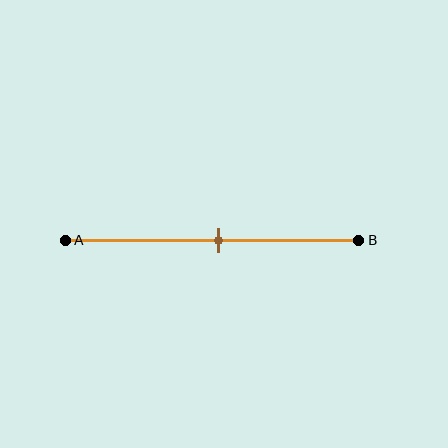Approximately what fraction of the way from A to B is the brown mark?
The brown mark is approximately 50% of the way from A to B.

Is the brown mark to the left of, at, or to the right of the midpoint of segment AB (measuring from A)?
The brown mark is approximately at the midpoint of segment AB.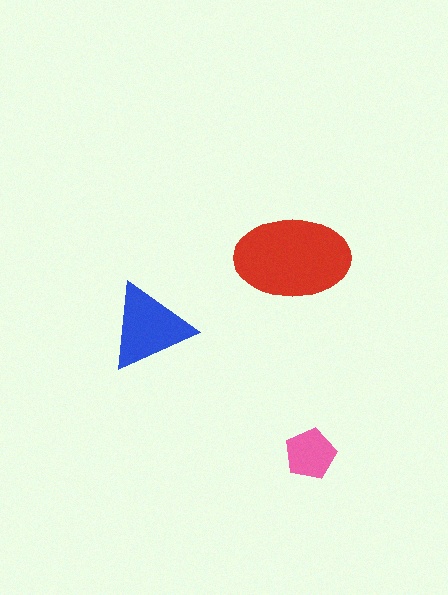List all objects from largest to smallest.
The red ellipse, the blue triangle, the pink pentagon.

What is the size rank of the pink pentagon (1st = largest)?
3rd.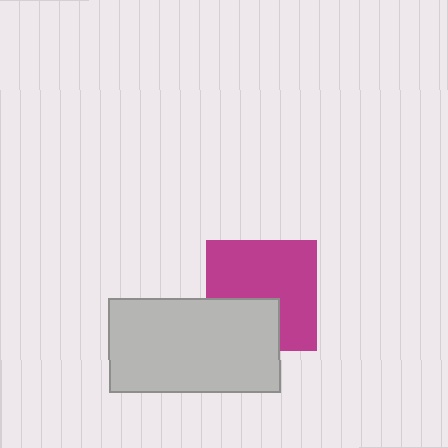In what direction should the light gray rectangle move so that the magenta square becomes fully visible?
The light gray rectangle should move down. That is the shortest direction to clear the overlap and leave the magenta square fully visible.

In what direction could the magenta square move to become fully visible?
The magenta square could move up. That would shift it out from behind the light gray rectangle entirely.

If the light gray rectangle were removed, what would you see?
You would see the complete magenta square.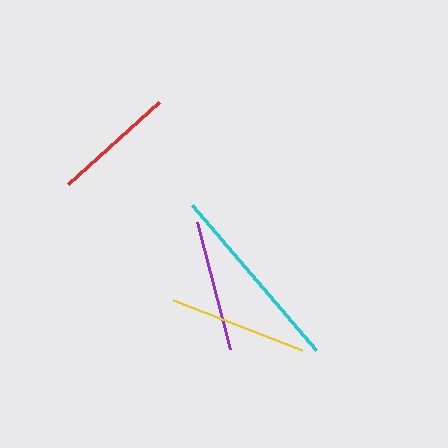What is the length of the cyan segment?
The cyan segment is approximately 192 pixels long.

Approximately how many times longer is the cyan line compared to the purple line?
The cyan line is approximately 1.5 times the length of the purple line.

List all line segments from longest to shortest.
From longest to shortest: cyan, yellow, purple, red.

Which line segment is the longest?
The cyan line is the longest at approximately 192 pixels.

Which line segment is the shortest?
The red line is the shortest at approximately 123 pixels.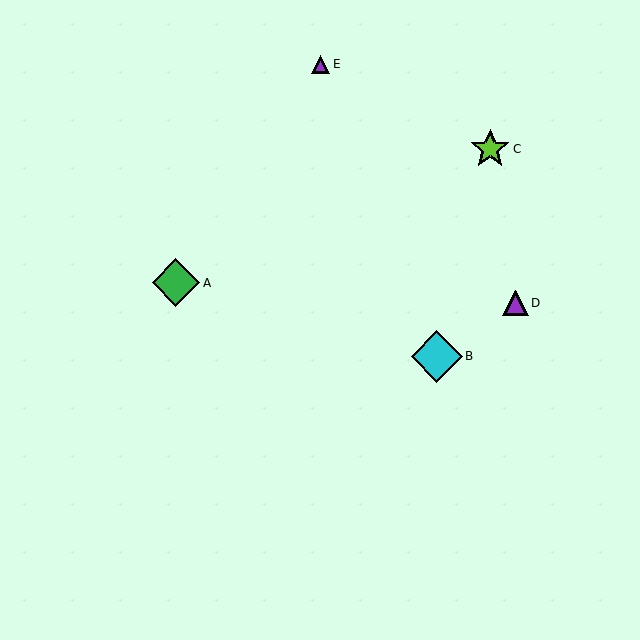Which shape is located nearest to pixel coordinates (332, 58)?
The purple triangle (labeled E) at (320, 64) is nearest to that location.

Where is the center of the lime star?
The center of the lime star is at (490, 149).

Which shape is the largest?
The cyan diamond (labeled B) is the largest.